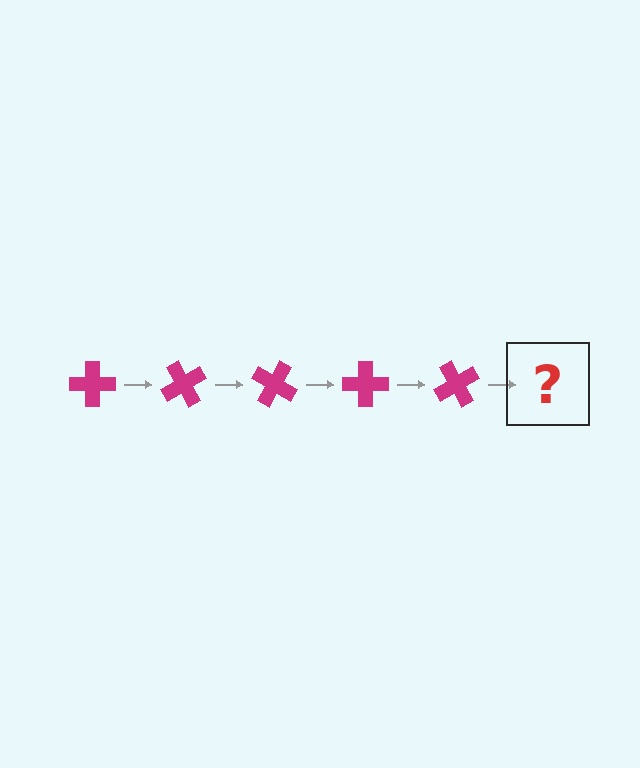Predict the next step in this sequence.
The next step is a magenta cross rotated 300 degrees.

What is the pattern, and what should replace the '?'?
The pattern is that the cross rotates 60 degrees each step. The '?' should be a magenta cross rotated 300 degrees.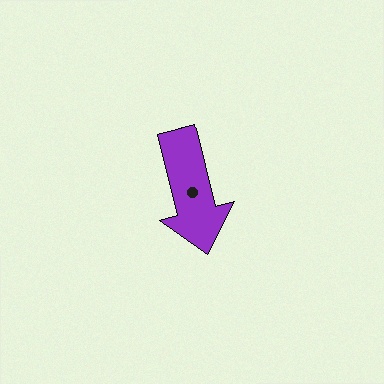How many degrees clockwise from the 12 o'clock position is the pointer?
Approximately 166 degrees.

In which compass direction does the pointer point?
South.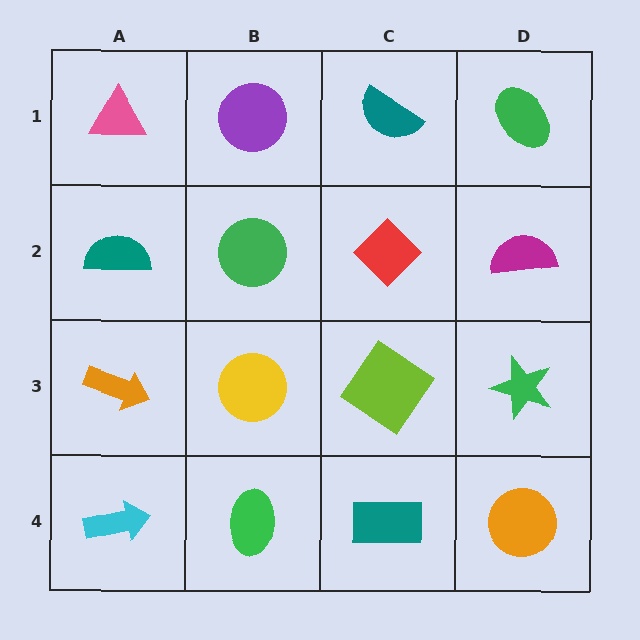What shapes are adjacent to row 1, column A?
A teal semicircle (row 2, column A), a purple circle (row 1, column B).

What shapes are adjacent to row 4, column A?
An orange arrow (row 3, column A), a green ellipse (row 4, column B).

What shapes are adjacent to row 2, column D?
A green ellipse (row 1, column D), a green star (row 3, column D), a red diamond (row 2, column C).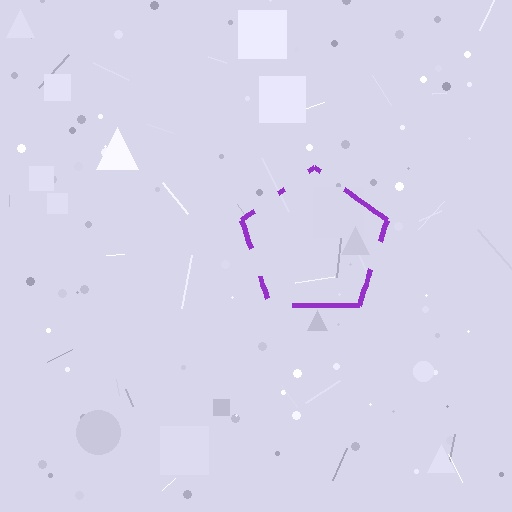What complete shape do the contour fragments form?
The contour fragments form a pentagon.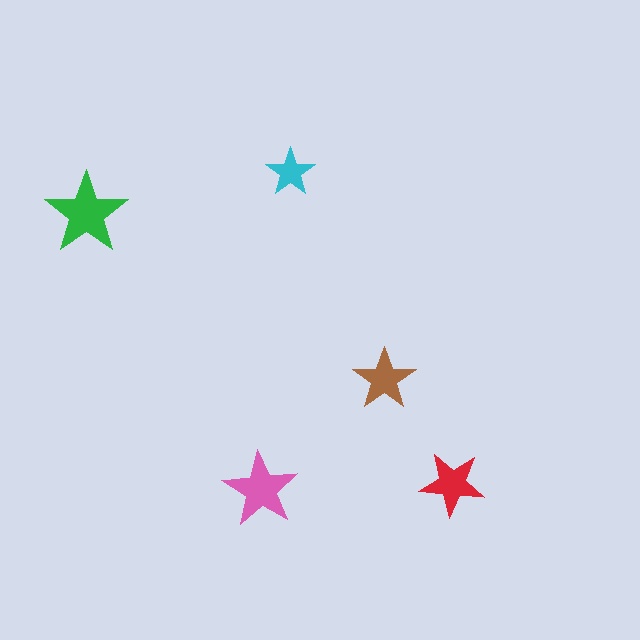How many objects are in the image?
There are 5 objects in the image.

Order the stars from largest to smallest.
the green one, the pink one, the red one, the brown one, the cyan one.